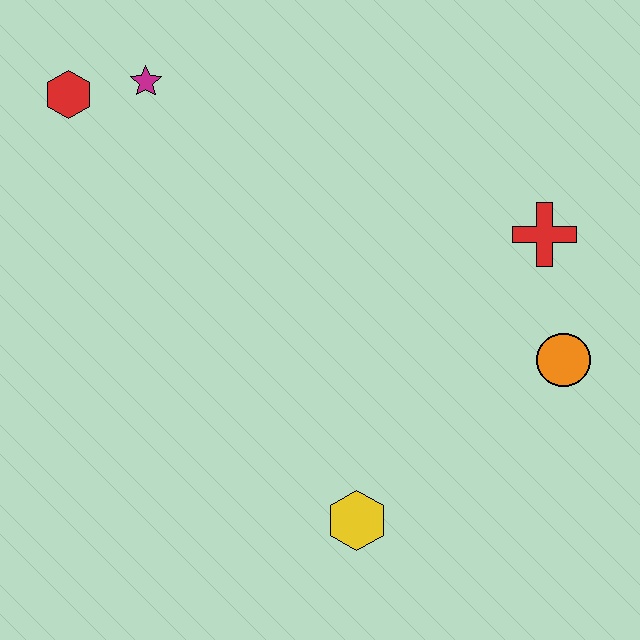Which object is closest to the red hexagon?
The magenta star is closest to the red hexagon.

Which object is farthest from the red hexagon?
The orange circle is farthest from the red hexagon.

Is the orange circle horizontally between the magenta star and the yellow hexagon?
No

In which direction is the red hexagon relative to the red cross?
The red hexagon is to the left of the red cross.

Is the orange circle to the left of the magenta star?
No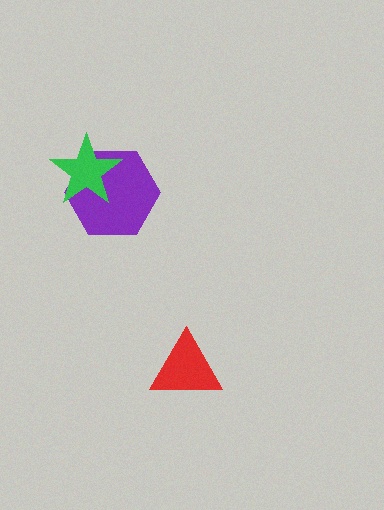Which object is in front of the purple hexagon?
The green star is in front of the purple hexagon.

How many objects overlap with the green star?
1 object overlaps with the green star.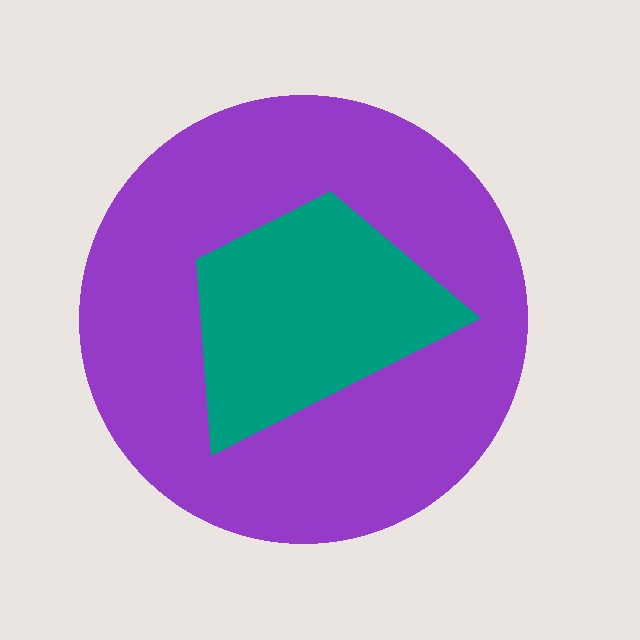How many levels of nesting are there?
2.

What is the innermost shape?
The teal trapezoid.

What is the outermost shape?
The purple circle.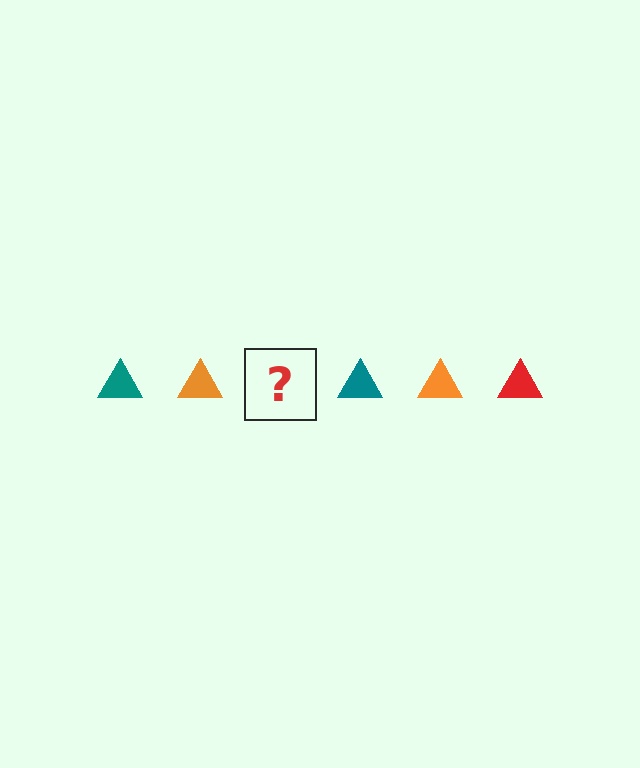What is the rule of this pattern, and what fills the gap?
The rule is that the pattern cycles through teal, orange, red triangles. The gap should be filled with a red triangle.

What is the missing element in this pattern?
The missing element is a red triangle.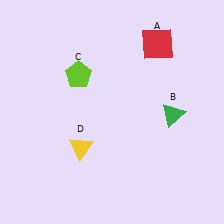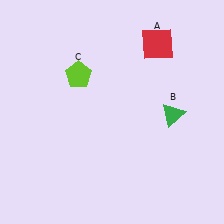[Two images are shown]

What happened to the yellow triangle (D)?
The yellow triangle (D) was removed in Image 2. It was in the bottom-left area of Image 1.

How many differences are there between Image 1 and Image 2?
There is 1 difference between the two images.